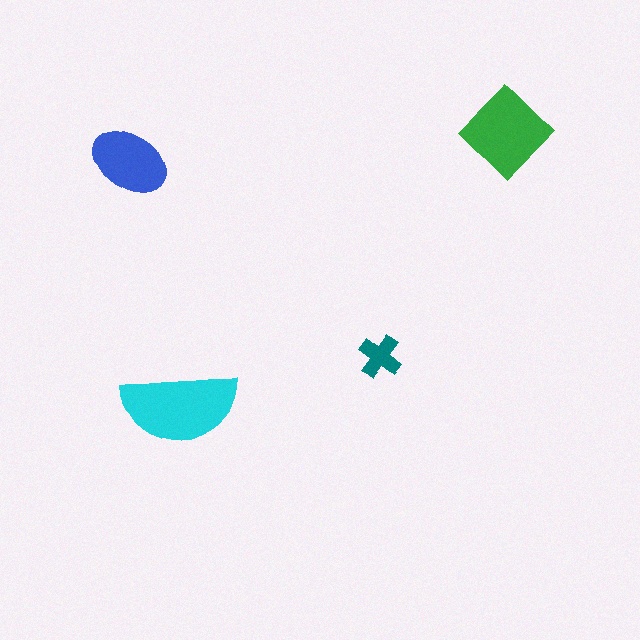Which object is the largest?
The cyan semicircle.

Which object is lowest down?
The cyan semicircle is bottommost.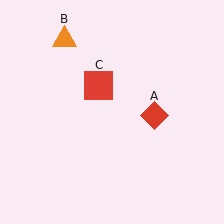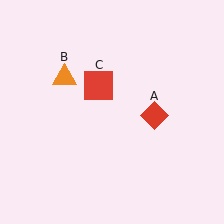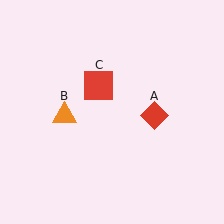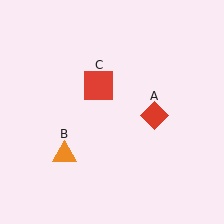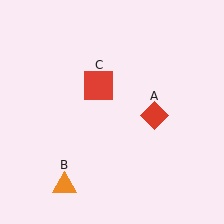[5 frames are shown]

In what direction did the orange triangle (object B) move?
The orange triangle (object B) moved down.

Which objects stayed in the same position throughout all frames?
Red diamond (object A) and red square (object C) remained stationary.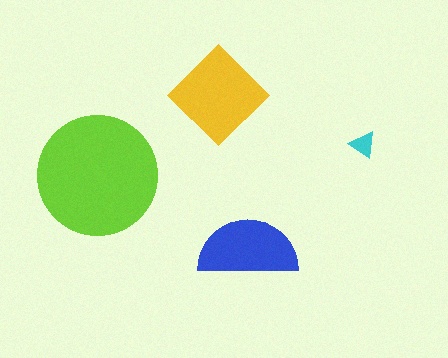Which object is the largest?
The lime circle.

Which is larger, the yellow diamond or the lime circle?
The lime circle.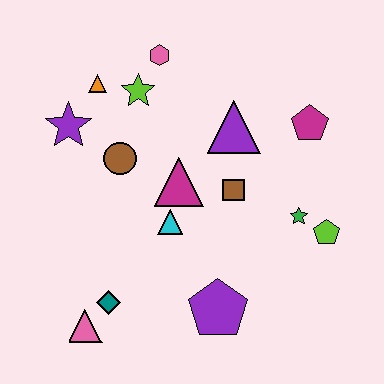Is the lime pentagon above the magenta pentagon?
No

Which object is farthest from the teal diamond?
The magenta pentagon is farthest from the teal diamond.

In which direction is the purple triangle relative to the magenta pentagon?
The purple triangle is to the left of the magenta pentagon.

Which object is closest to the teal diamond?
The pink triangle is closest to the teal diamond.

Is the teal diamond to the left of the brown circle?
Yes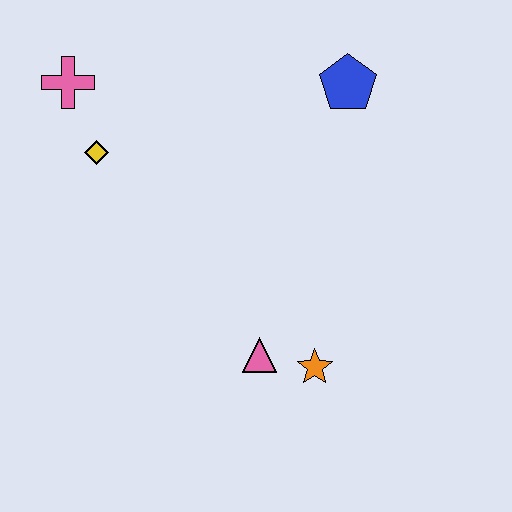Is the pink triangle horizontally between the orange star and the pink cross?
Yes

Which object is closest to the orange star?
The pink triangle is closest to the orange star.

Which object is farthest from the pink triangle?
The pink cross is farthest from the pink triangle.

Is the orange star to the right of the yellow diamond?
Yes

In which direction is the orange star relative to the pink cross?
The orange star is below the pink cross.